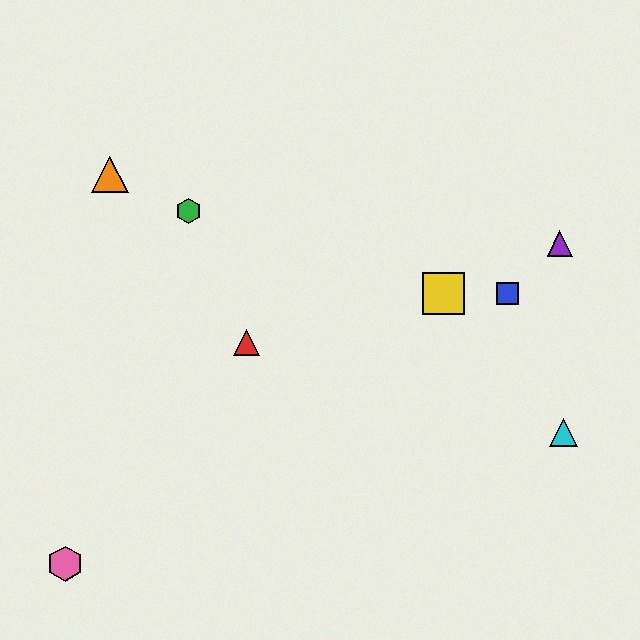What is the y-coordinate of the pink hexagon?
The pink hexagon is at y≈564.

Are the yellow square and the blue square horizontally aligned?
Yes, both are at y≈294.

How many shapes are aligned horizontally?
2 shapes (the blue square, the yellow square) are aligned horizontally.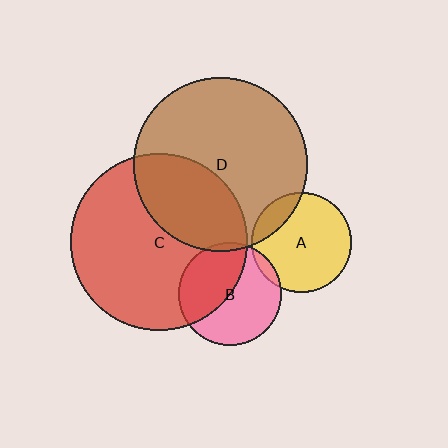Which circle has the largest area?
Circle C (red).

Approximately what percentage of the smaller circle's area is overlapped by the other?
Approximately 5%.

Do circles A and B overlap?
Yes.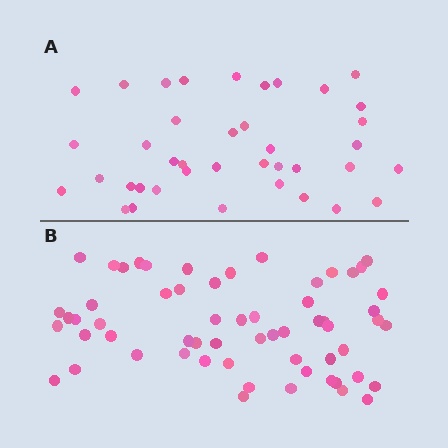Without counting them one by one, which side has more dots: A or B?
Region B (the bottom region) has more dots.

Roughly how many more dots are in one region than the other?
Region B has approximately 20 more dots than region A.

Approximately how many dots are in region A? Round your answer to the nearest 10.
About 40 dots. (The exact count is 39, which rounds to 40.)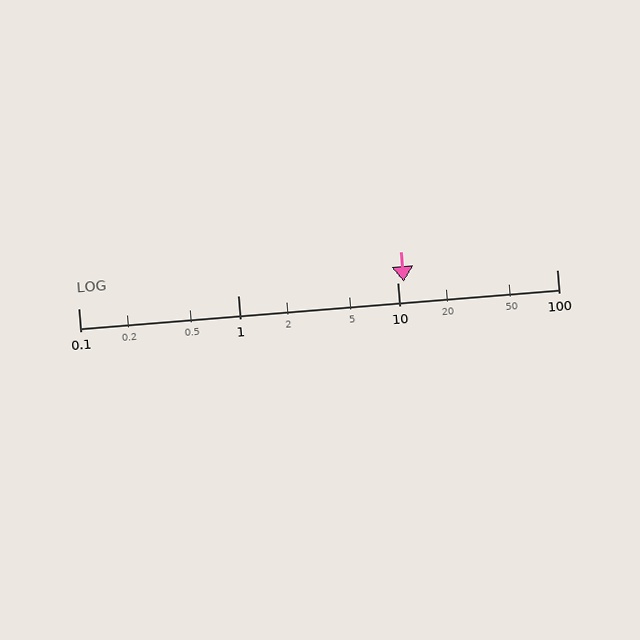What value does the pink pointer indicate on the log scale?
The pointer indicates approximately 11.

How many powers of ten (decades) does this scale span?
The scale spans 3 decades, from 0.1 to 100.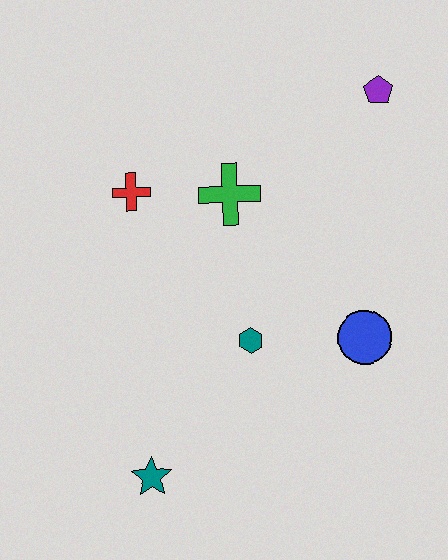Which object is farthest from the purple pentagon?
The teal star is farthest from the purple pentagon.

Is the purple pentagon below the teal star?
No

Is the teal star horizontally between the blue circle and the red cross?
Yes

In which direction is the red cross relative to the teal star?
The red cross is above the teal star.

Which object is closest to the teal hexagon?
The blue circle is closest to the teal hexagon.